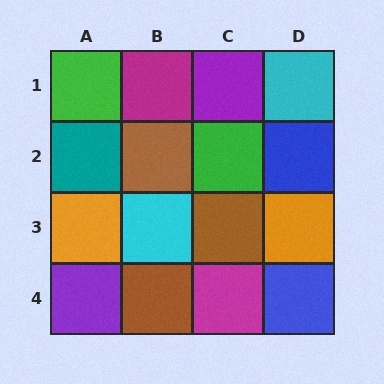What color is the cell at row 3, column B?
Cyan.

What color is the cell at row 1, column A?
Green.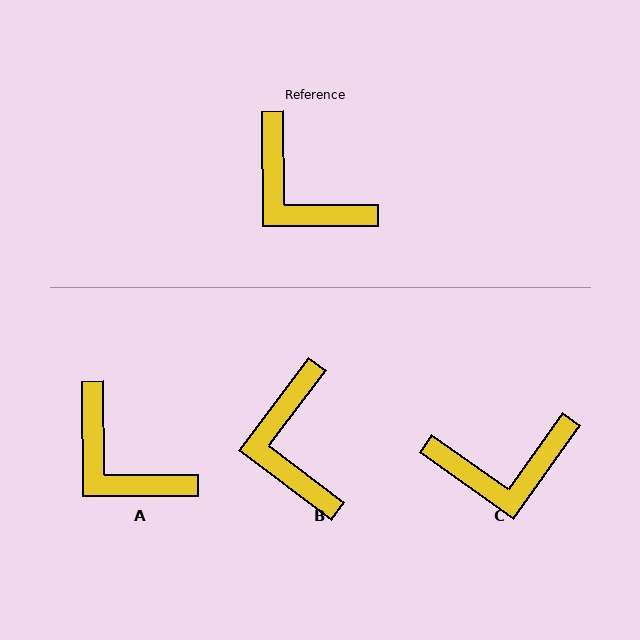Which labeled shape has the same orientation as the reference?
A.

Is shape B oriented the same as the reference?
No, it is off by about 37 degrees.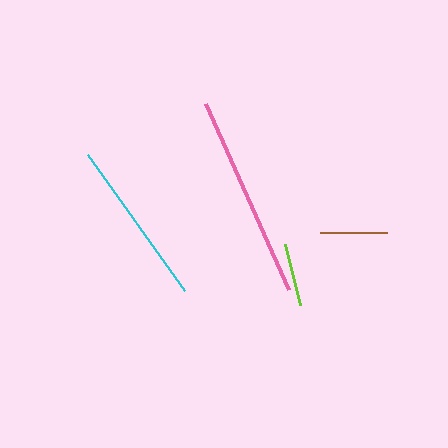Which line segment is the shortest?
The lime line is the shortest at approximately 63 pixels.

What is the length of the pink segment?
The pink segment is approximately 203 pixels long.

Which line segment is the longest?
The pink line is the longest at approximately 203 pixels.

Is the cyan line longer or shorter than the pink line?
The pink line is longer than the cyan line.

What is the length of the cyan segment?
The cyan segment is approximately 167 pixels long.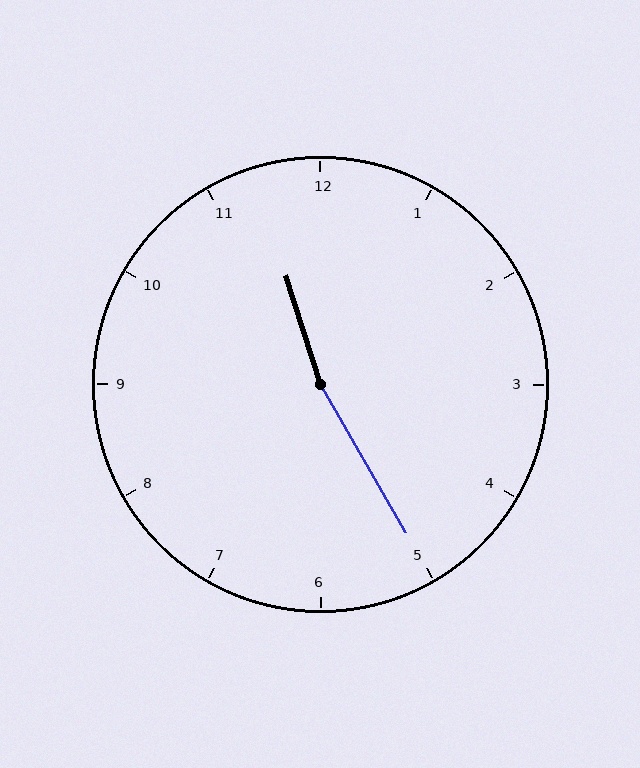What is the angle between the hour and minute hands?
Approximately 168 degrees.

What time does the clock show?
11:25.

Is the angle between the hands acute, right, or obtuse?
It is obtuse.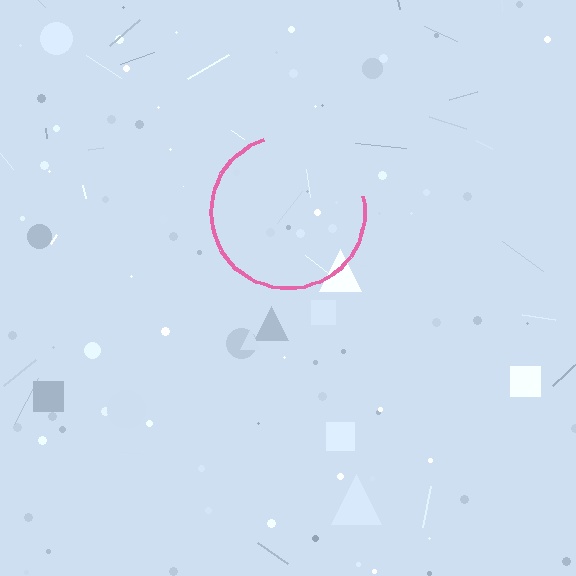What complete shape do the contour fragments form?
The contour fragments form a circle.